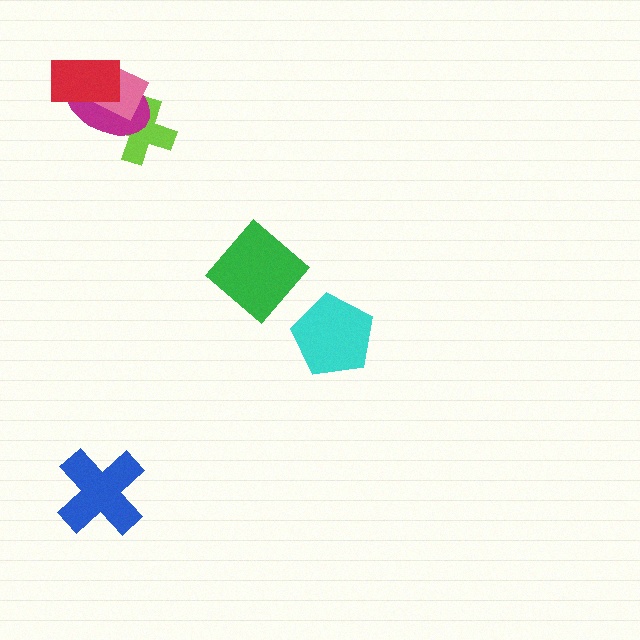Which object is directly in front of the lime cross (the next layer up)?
The magenta ellipse is directly in front of the lime cross.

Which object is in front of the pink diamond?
The red rectangle is in front of the pink diamond.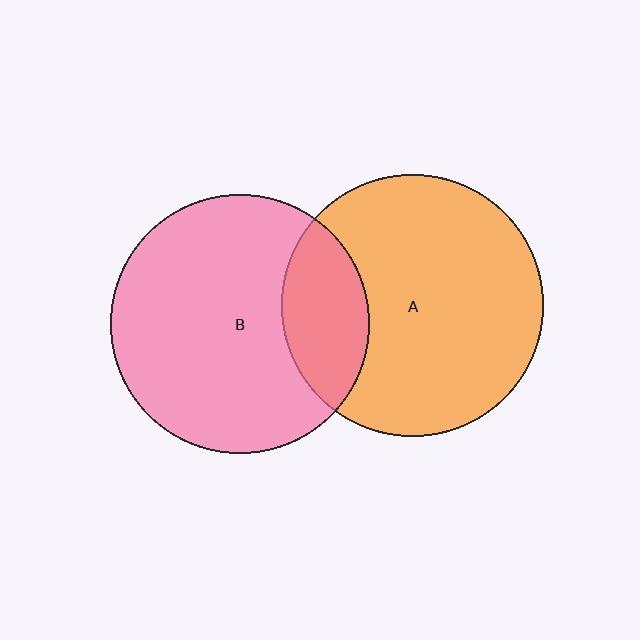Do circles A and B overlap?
Yes.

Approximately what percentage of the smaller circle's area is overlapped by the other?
Approximately 20%.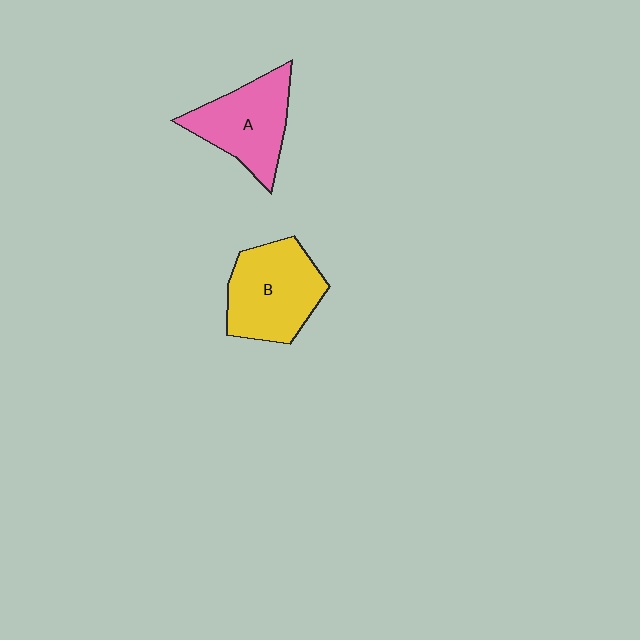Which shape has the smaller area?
Shape A (pink).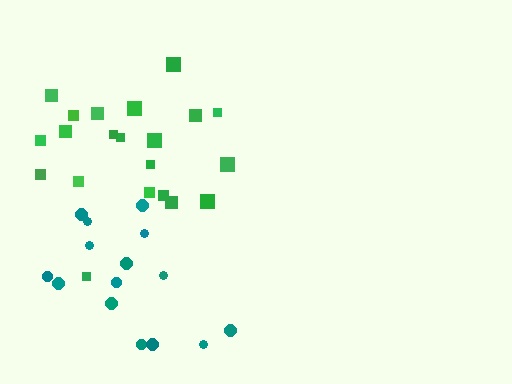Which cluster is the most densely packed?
Teal.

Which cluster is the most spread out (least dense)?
Green.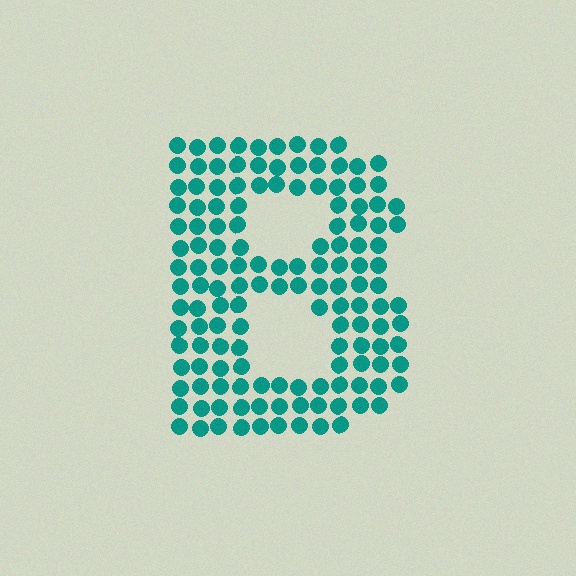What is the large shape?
The large shape is the letter B.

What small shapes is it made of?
It is made of small circles.